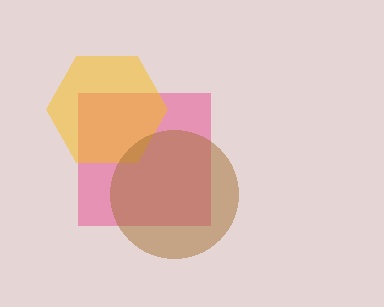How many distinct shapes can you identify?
There are 3 distinct shapes: a pink square, a yellow hexagon, a brown circle.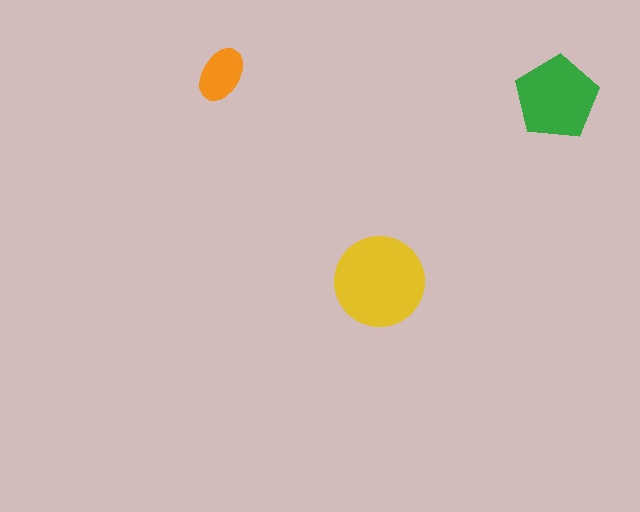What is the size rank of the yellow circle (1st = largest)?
1st.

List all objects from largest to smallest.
The yellow circle, the green pentagon, the orange ellipse.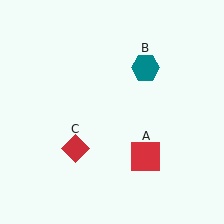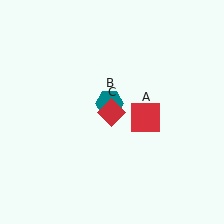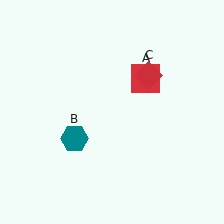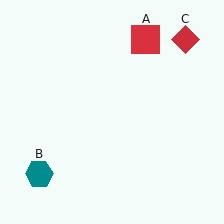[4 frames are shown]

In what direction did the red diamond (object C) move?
The red diamond (object C) moved up and to the right.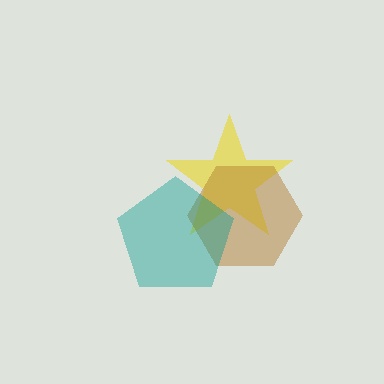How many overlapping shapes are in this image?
There are 3 overlapping shapes in the image.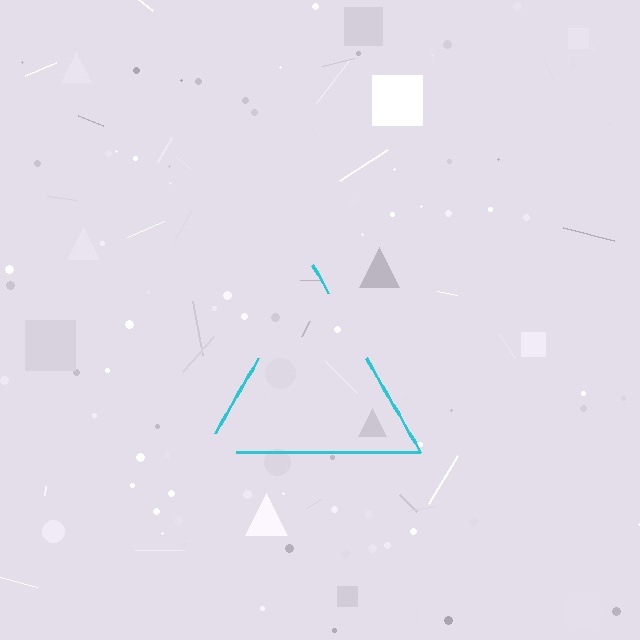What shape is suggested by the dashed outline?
The dashed outline suggests a triangle.